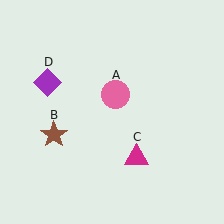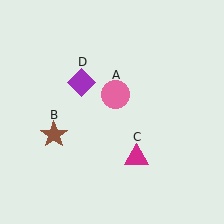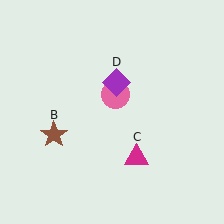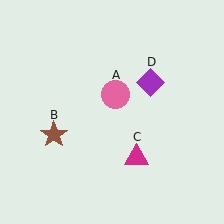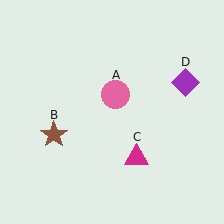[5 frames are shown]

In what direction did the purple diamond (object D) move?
The purple diamond (object D) moved right.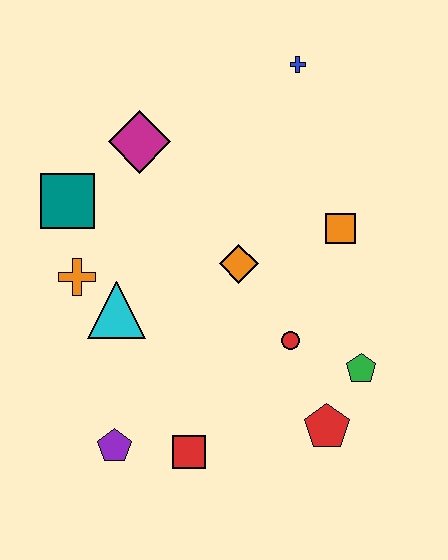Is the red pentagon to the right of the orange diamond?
Yes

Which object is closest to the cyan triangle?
The orange cross is closest to the cyan triangle.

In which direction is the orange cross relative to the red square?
The orange cross is above the red square.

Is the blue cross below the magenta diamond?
No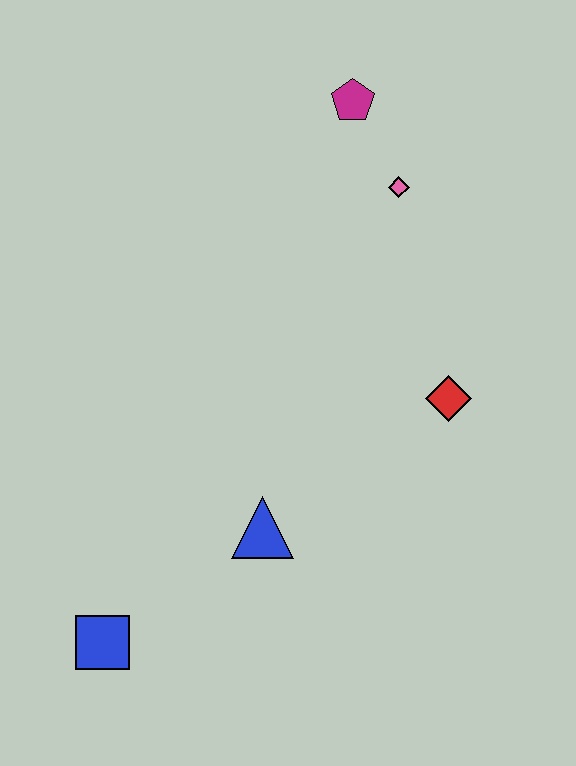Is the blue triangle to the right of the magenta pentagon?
No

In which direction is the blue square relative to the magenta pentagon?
The blue square is below the magenta pentagon.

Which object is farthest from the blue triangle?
The magenta pentagon is farthest from the blue triangle.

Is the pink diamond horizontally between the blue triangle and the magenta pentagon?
No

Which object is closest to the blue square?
The blue triangle is closest to the blue square.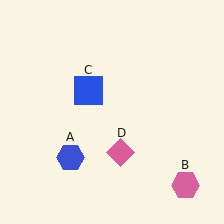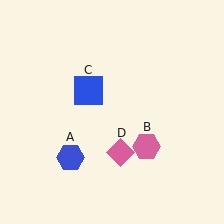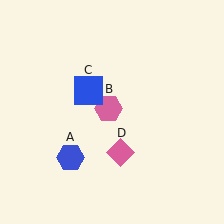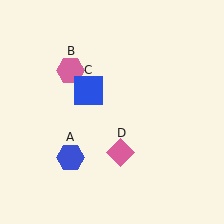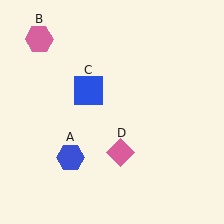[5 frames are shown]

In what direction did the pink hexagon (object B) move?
The pink hexagon (object B) moved up and to the left.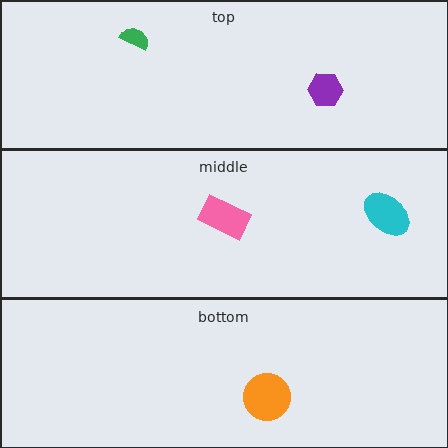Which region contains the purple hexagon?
The top region.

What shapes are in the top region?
The purple hexagon, the green semicircle.